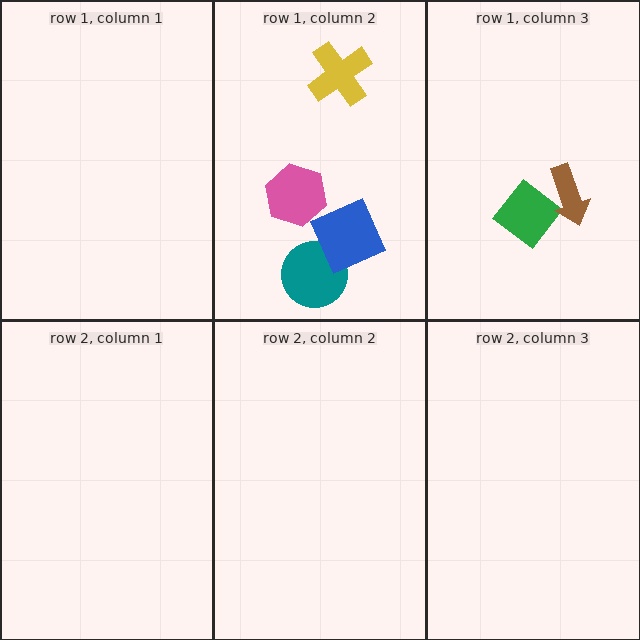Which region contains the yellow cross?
The row 1, column 2 region.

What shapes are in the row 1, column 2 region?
The yellow cross, the pink hexagon, the teal circle, the blue square.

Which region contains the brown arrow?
The row 1, column 3 region.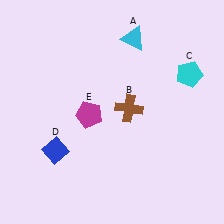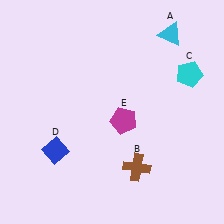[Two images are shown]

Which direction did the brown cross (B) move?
The brown cross (B) moved down.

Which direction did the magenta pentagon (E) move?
The magenta pentagon (E) moved right.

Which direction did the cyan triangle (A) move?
The cyan triangle (A) moved right.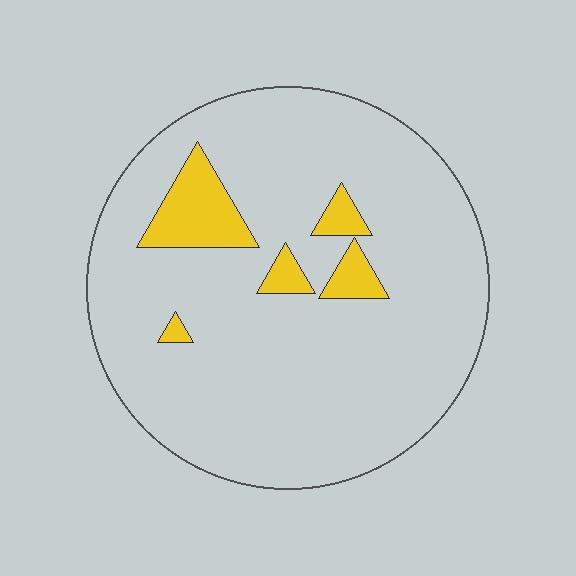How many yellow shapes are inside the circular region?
5.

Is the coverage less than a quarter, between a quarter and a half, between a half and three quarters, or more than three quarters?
Less than a quarter.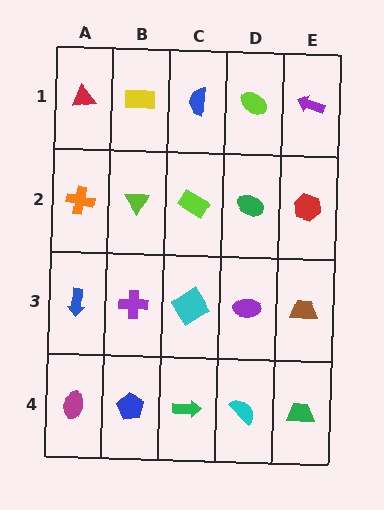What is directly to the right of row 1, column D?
A purple arrow.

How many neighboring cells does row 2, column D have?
4.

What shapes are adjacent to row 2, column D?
A lime ellipse (row 1, column D), a purple ellipse (row 3, column D), a lime rectangle (row 2, column C), a red hexagon (row 2, column E).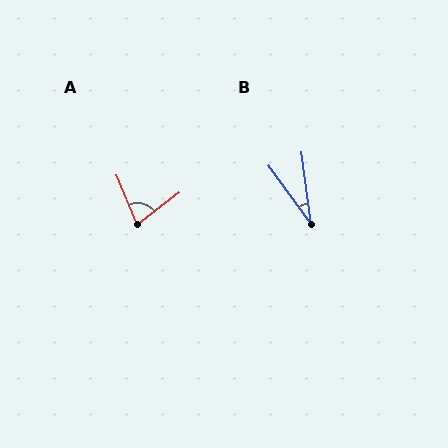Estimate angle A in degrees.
Approximately 75 degrees.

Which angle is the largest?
A, at approximately 75 degrees.